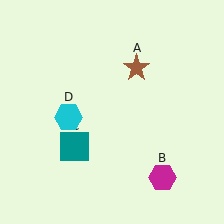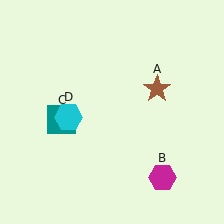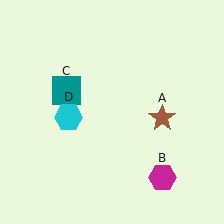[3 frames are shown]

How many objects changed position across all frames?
2 objects changed position: brown star (object A), teal square (object C).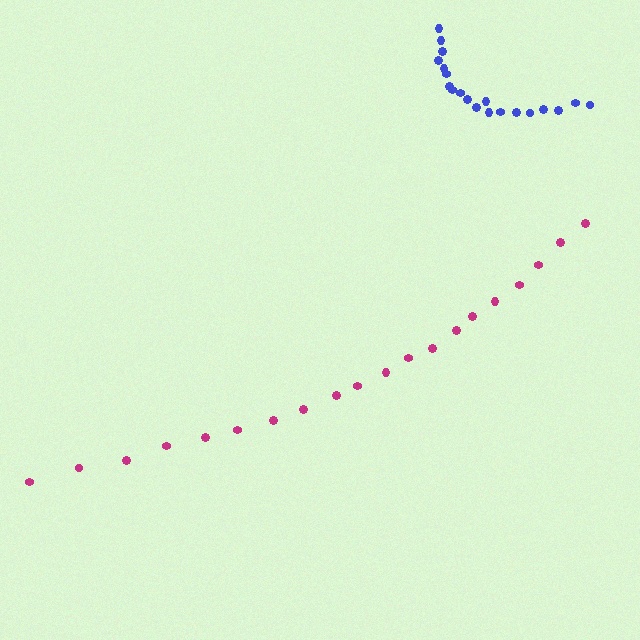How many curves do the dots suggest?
There are 2 distinct paths.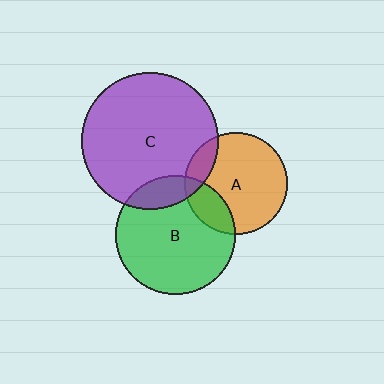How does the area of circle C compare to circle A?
Approximately 1.8 times.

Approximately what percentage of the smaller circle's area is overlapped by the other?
Approximately 15%.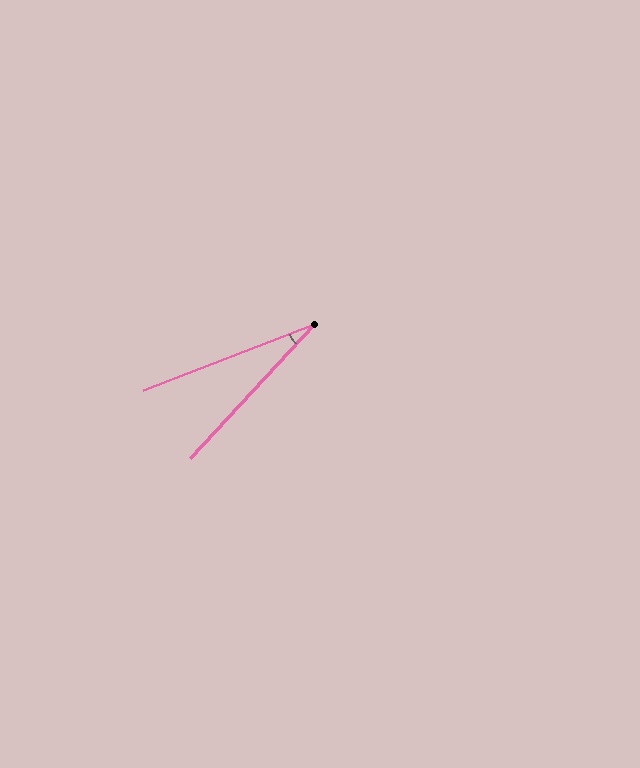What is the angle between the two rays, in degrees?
Approximately 26 degrees.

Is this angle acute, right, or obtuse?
It is acute.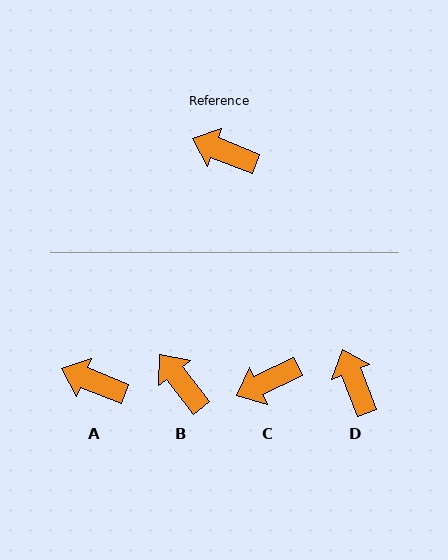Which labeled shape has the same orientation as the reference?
A.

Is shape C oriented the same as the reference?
No, it is off by about 47 degrees.